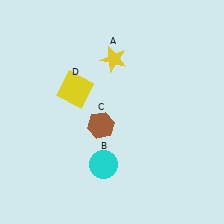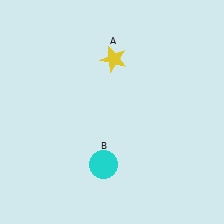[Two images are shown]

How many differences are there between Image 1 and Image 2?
There are 2 differences between the two images.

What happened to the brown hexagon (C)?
The brown hexagon (C) was removed in Image 2. It was in the bottom-left area of Image 1.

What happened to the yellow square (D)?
The yellow square (D) was removed in Image 2. It was in the top-left area of Image 1.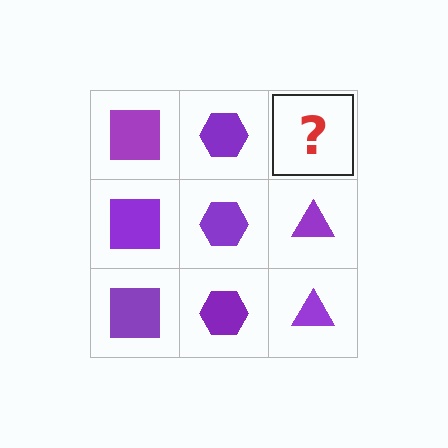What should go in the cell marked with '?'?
The missing cell should contain a purple triangle.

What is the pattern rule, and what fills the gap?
The rule is that each column has a consistent shape. The gap should be filled with a purple triangle.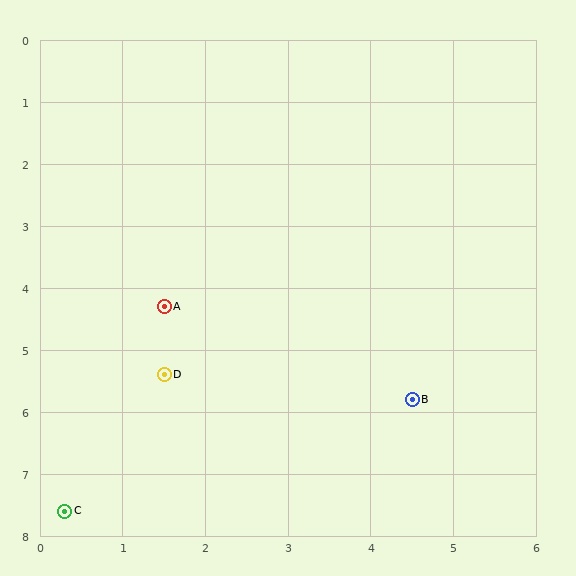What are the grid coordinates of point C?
Point C is at approximately (0.3, 7.6).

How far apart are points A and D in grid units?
Points A and D are about 1.1 grid units apart.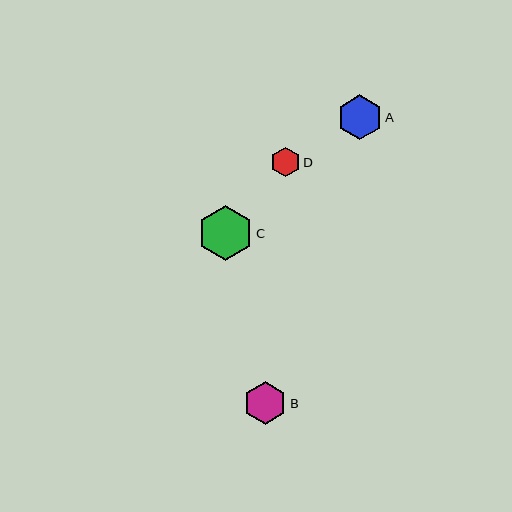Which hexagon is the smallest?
Hexagon D is the smallest with a size of approximately 30 pixels.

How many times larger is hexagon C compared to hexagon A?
Hexagon C is approximately 1.2 times the size of hexagon A.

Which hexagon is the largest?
Hexagon C is the largest with a size of approximately 55 pixels.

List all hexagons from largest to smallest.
From largest to smallest: C, A, B, D.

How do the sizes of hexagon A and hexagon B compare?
Hexagon A and hexagon B are approximately the same size.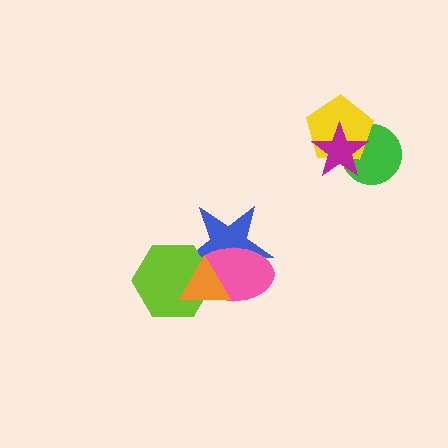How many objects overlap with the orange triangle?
3 objects overlap with the orange triangle.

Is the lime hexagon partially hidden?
Yes, it is partially covered by another shape.